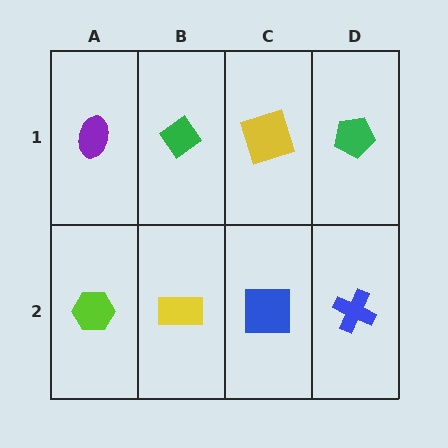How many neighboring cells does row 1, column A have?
2.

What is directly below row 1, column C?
A blue square.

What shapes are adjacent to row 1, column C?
A blue square (row 2, column C), a green diamond (row 1, column B), a green pentagon (row 1, column D).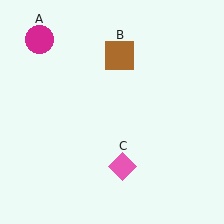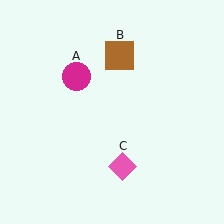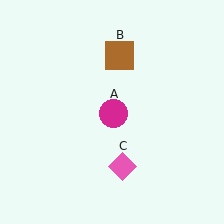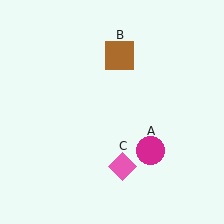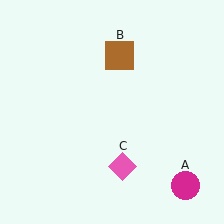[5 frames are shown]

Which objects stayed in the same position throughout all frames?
Brown square (object B) and pink diamond (object C) remained stationary.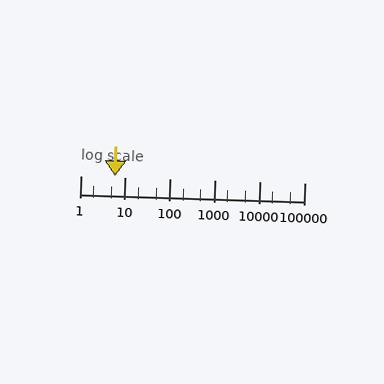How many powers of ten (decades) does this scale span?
The scale spans 5 decades, from 1 to 100000.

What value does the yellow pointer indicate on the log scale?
The pointer indicates approximately 5.8.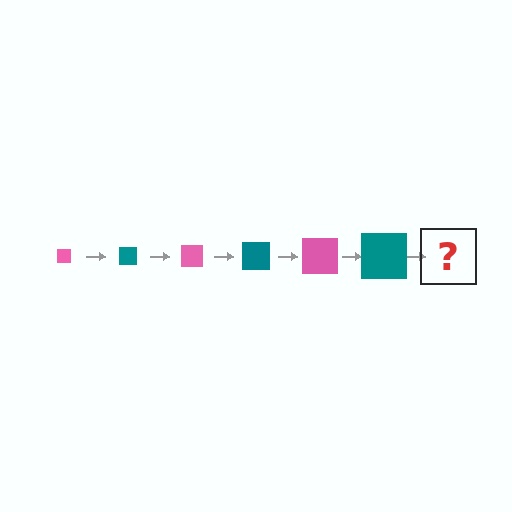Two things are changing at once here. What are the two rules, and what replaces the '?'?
The two rules are that the square grows larger each step and the color cycles through pink and teal. The '?' should be a pink square, larger than the previous one.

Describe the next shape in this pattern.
It should be a pink square, larger than the previous one.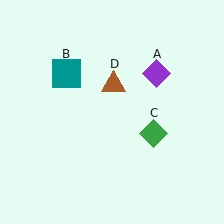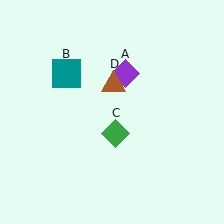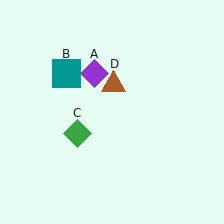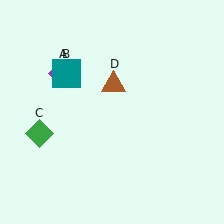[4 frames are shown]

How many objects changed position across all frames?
2 objects changed position: purple diamond (object A), green diamond (object C).